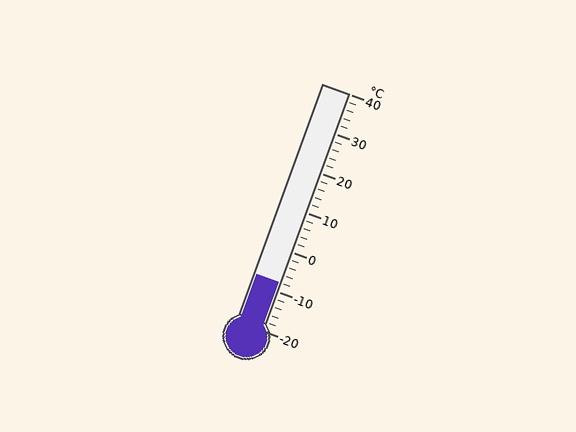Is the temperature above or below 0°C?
The temperature is below 0°C.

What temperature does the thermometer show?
The thermometer shows approximately -8°C.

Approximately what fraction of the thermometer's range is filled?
The thermometer is filled to approximately 20% of its range.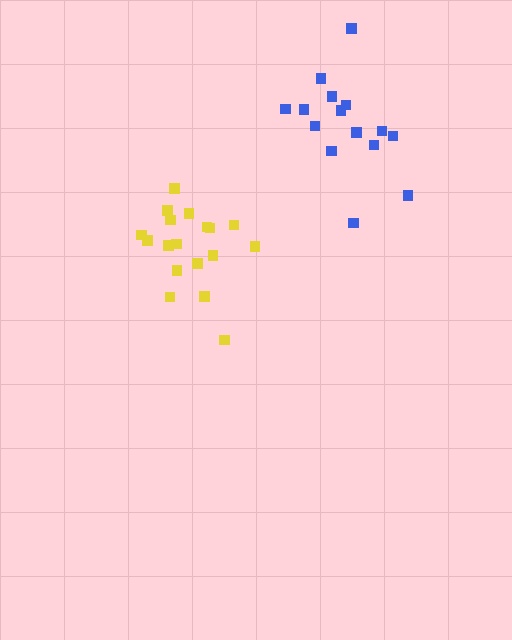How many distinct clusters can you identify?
There are 2 distinct clusters.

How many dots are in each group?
Group 1: 18 dots, Group 2: 15 dots (33 total).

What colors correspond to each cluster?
The clusters are colored: yellow, blue.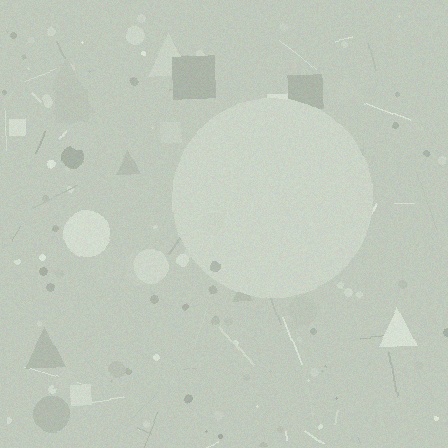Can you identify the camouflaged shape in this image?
The camouflaged shape is a circle.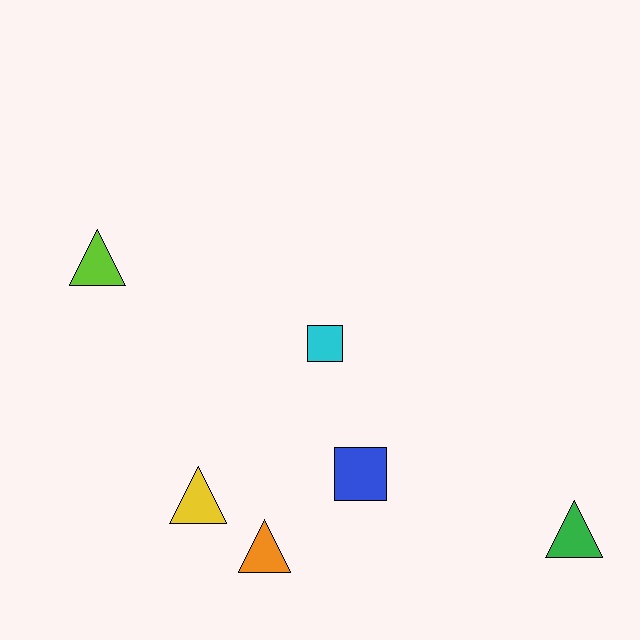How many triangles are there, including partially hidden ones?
There are 4 triangles.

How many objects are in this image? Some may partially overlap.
There are 6 objects.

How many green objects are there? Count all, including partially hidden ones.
There is 1 green object.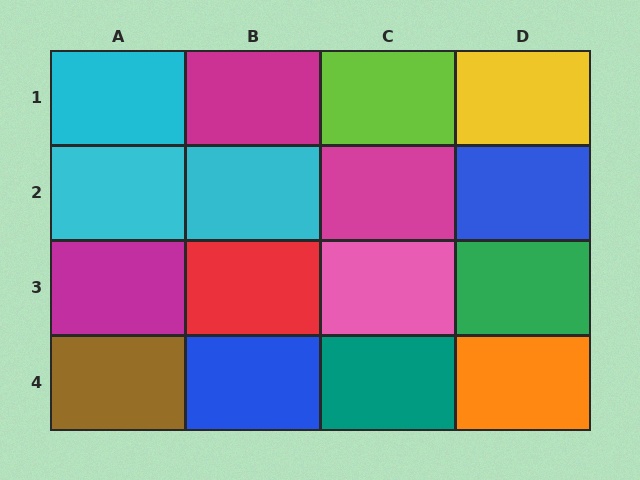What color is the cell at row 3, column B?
Red.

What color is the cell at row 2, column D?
Blue.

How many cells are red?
1 cell is red.